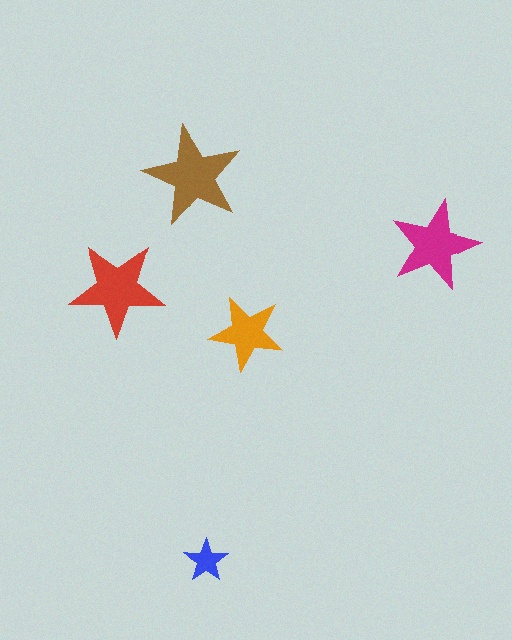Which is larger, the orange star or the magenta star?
The magenta one.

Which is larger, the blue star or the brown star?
The brown one.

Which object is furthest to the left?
The red star is leftmost.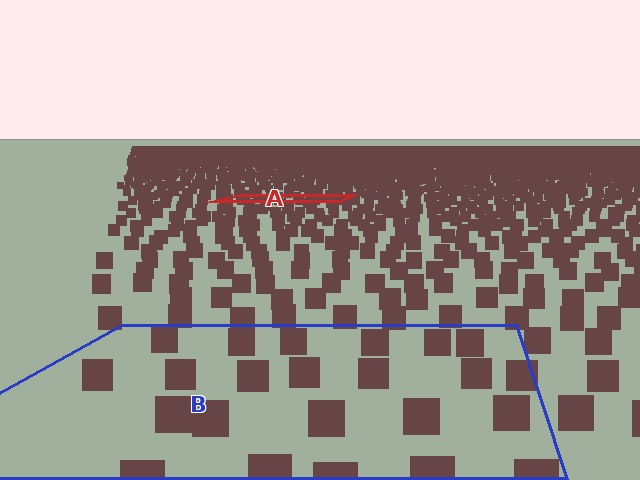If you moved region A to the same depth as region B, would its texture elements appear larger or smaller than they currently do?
They would appear larger. At a closer depth, the same texture elements are projected at a bigger on-screen size.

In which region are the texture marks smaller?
The texture marks are smaller in region A, because it is farther away.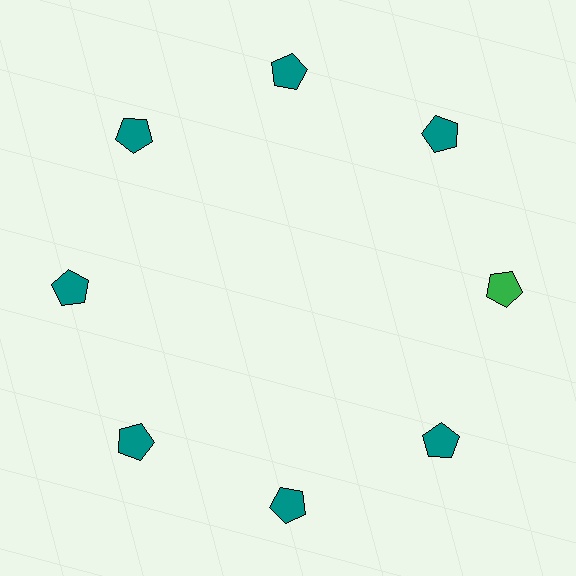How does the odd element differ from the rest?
It has a different color: green instead of teal.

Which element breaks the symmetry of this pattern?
The green pentagon at roughly the 3 o'clock position breaks the symmetry. All other shapes are teal pentagons.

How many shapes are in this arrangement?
There are 8 shapes arranged in a ring pattern.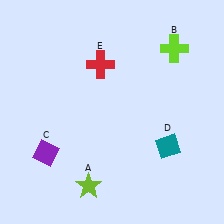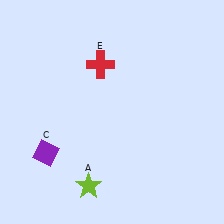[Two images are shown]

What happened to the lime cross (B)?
The lime cross (B) was removed in Image 2. It was in the top-right area of Image 1.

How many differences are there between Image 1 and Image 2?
There are 2 differences between the two images.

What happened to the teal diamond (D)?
The teal diamond (D) was removed in Image 2. It was in the bottom-right area of Image 1.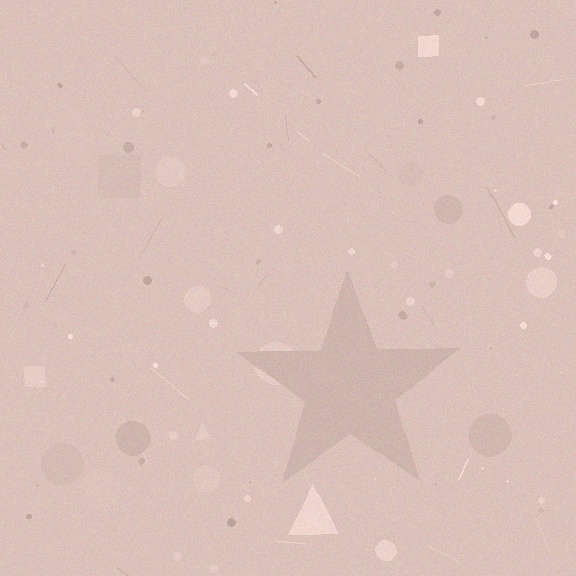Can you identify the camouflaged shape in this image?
The camouflaged shape is a star.